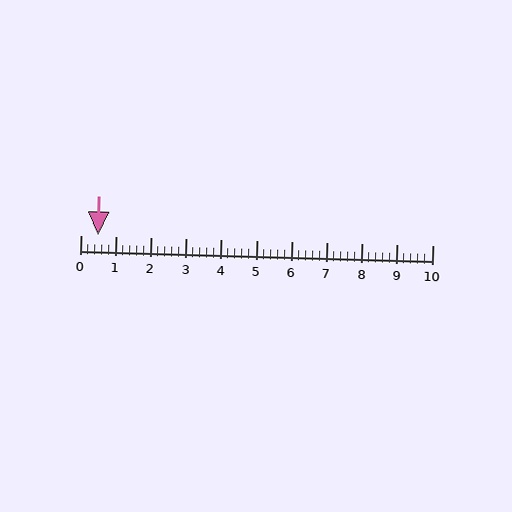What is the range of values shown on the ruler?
The ruler shows values from 0 to 10.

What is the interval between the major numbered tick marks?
The major tick marks are spaced 1 units apart.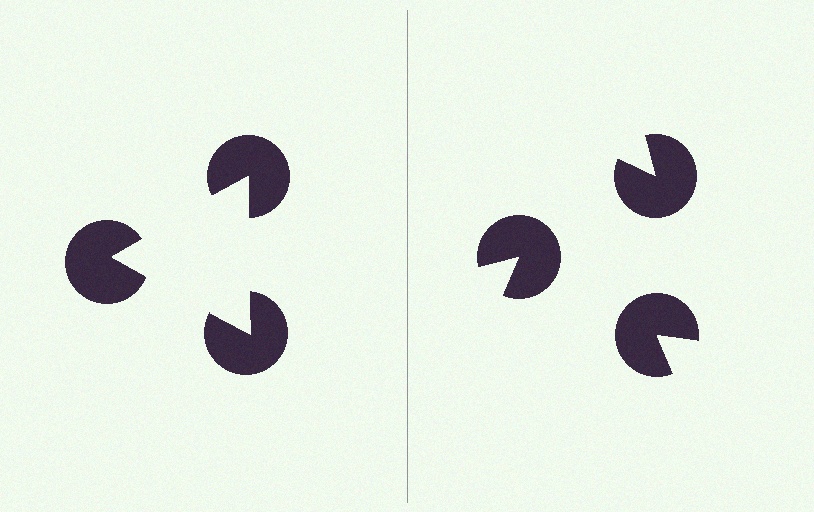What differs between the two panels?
The pac-man discs are positioned identically on both sides; only the wedge orientations differ. On the left they align to a triangle; on the right they are misaligned.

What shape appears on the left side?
An illusory triangle.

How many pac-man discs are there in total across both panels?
6 — 3 on each side.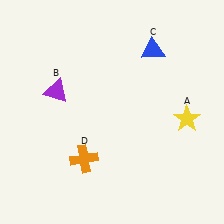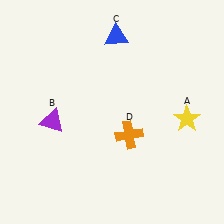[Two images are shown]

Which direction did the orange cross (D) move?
The orange cross (D) moved right.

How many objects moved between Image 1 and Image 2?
3 objects moved between the two images.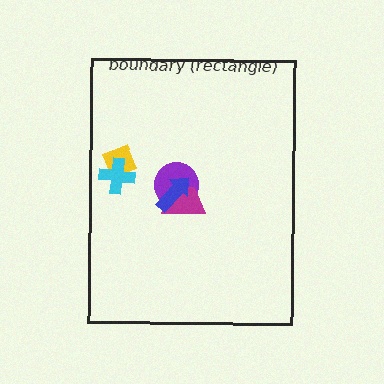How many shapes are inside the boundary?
5 inside, 0 outside.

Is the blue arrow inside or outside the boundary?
Inside.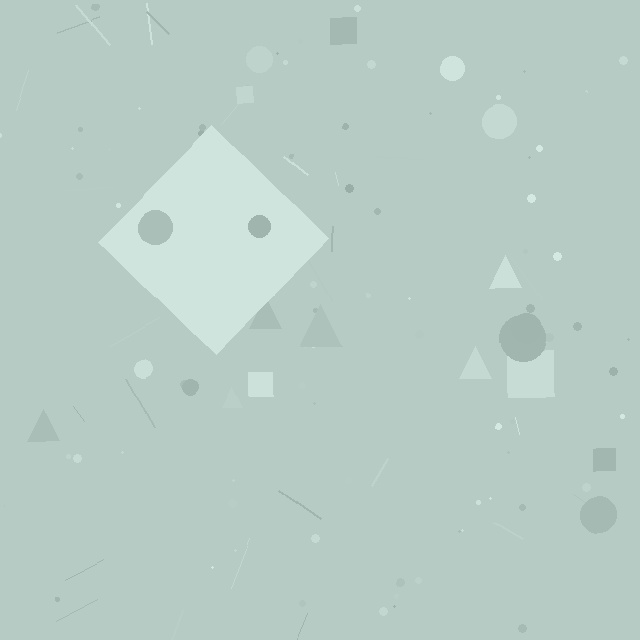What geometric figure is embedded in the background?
A diamond is embedded in the background.